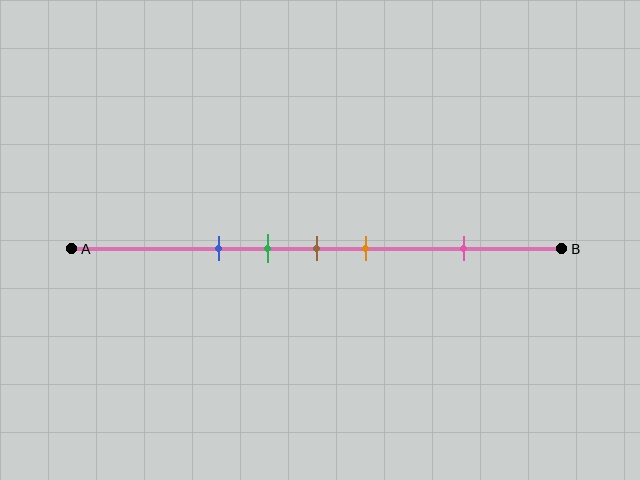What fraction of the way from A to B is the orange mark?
The orange mark is approximately 60% (0.6) of the way from A to B.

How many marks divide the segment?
There are 5 marks dividing the segment.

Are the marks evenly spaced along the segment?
No, the marks are not evenly spaced.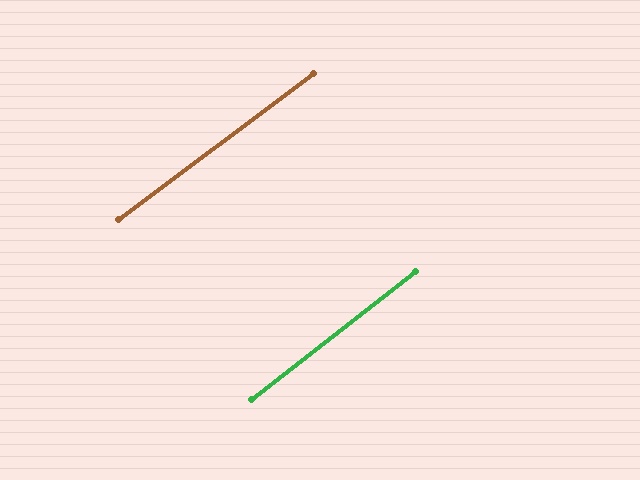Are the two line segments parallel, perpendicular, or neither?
Parallel — their directions differ by only 1.4°.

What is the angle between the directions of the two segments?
Approximately 1 degree.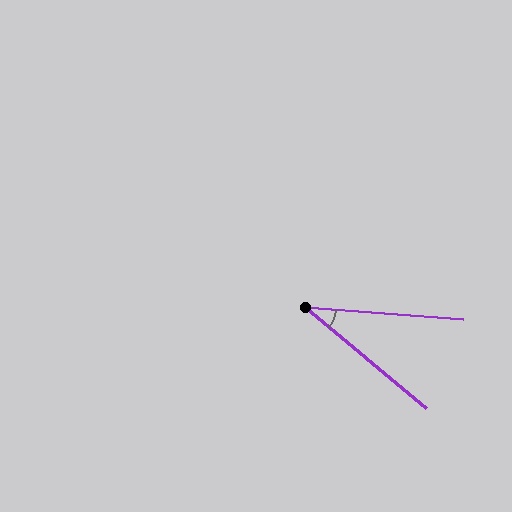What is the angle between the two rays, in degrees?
Approximately 36 degrees.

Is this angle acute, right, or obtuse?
It is acute.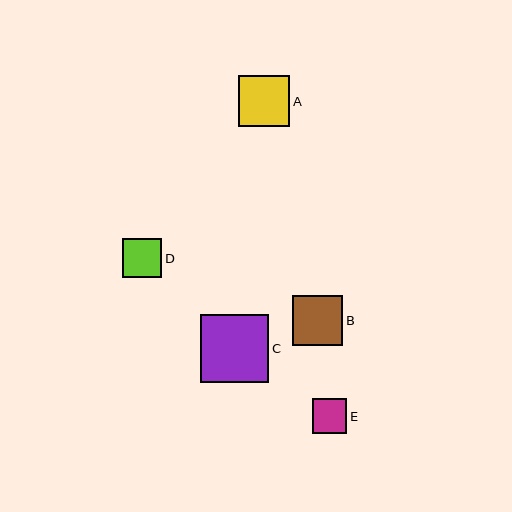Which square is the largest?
Square C is the largest with a size of approximately 68 pixels.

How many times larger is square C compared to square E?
Square C is approximately 2.0 times the size of square E.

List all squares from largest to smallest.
From largest to smallest: C, A, B, D, E.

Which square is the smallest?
Square E is the smallest with a size of approximately 35 pixels.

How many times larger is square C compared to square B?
Square C is approximately 1.4 times the size of square B.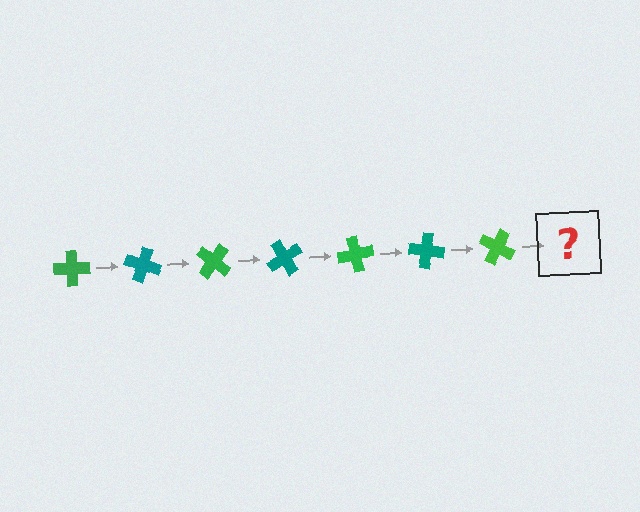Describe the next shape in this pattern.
It should be a teal cross, rotated 140 degrees from the start.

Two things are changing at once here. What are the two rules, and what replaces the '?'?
The two rules are that it rotates 20 degrees each step and the color cycles through green and teal. The '?' should be a teal cross, rotated 140 degrees from the start.